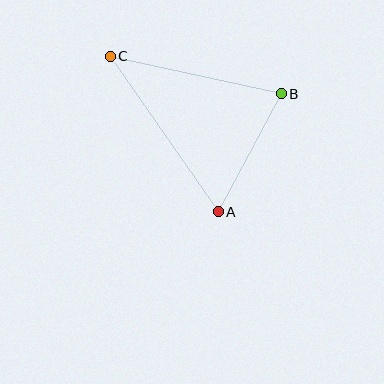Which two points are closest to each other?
Points A and B are closest to each other.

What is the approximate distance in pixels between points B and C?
The distance between B and C is approximately 175 pixels.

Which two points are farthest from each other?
Points A and C are farthest from each other.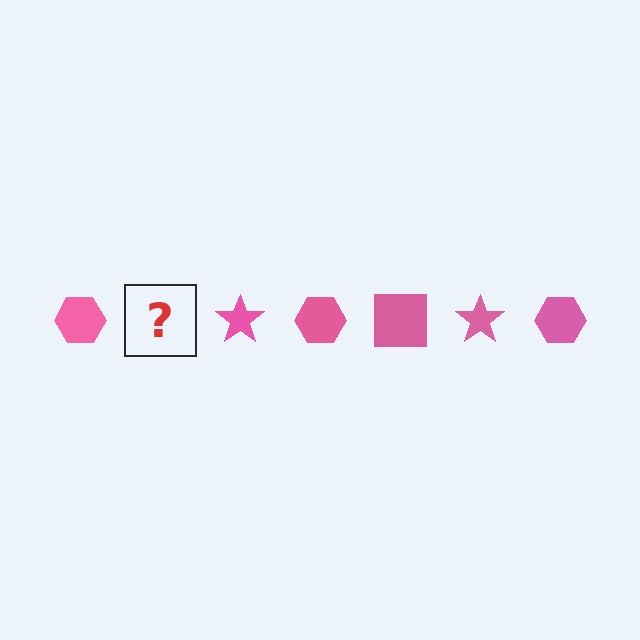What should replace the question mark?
The question mark should be replaced with a pink square.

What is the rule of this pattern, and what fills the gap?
The rule is that the pattern cycles through hexagon, square, star shapes in pink. The gap should be filled with a pink square.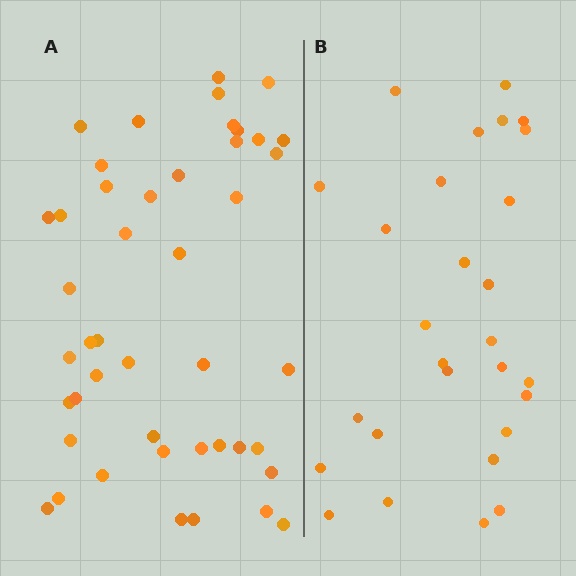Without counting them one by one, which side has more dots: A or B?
Region A (the left region) has more dots.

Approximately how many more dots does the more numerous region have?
Region A has approximately 15 more dots than region B.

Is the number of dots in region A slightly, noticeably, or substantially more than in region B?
Region A has substantially more. The ratio is roughly 1.6 to 1.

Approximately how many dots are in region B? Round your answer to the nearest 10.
About 30 dots. (The exact count is 28, which rounds to 30.)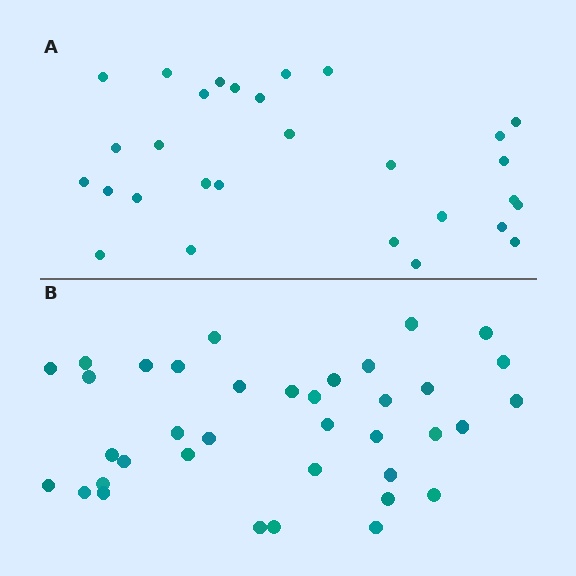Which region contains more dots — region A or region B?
Region B (the bottom region) has more dots.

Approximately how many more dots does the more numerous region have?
Region B has roughly 8 or so more dots than region A.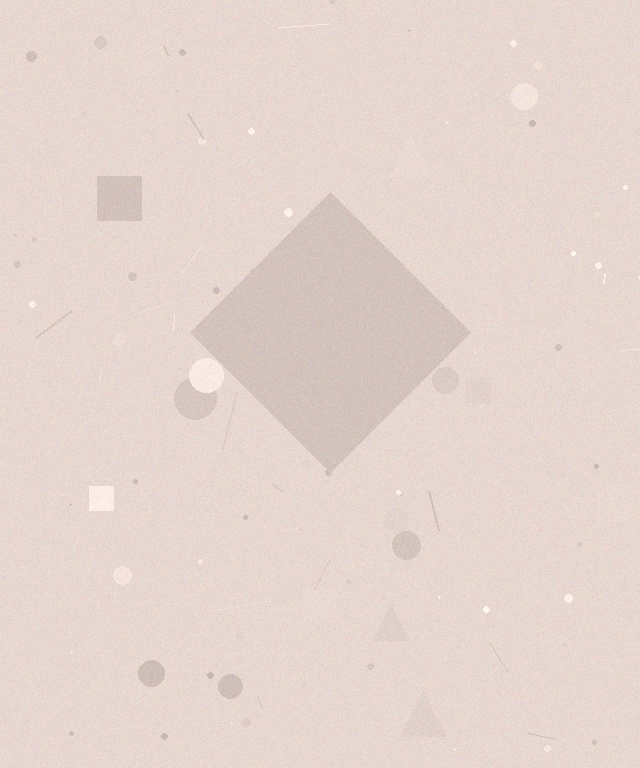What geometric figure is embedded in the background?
A diamond is embedded in the background.